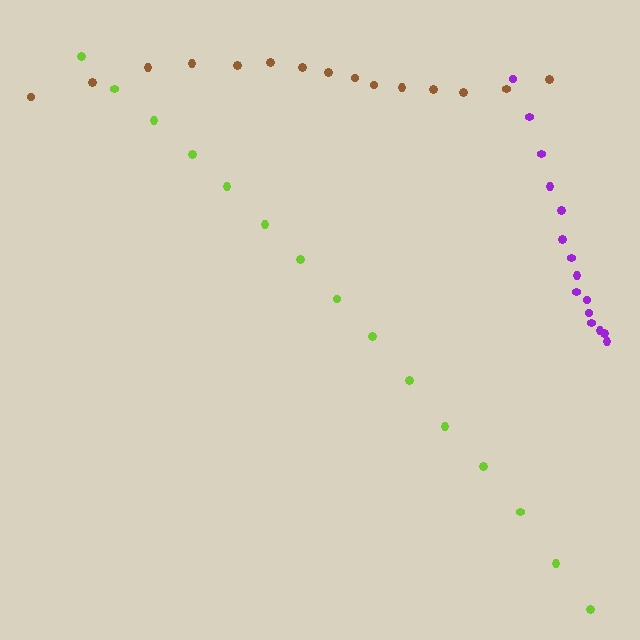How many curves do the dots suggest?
There are 3 distinct paths.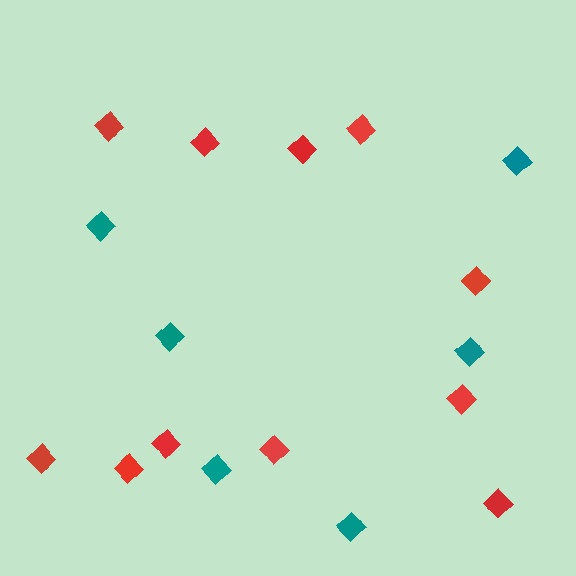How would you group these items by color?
There are 2 groups: one group of red diamonds (11) and one group of teal diamonds (6).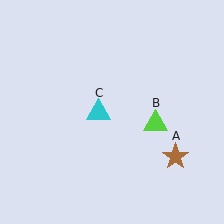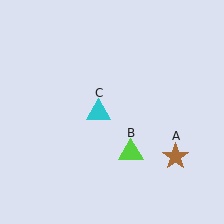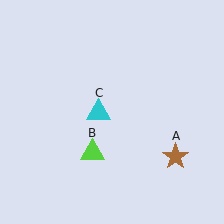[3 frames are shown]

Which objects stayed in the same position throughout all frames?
Brown star (object A) and cyan triangle (object C) remained stationary.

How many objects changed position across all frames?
1 object changed position: lime triangle (object B).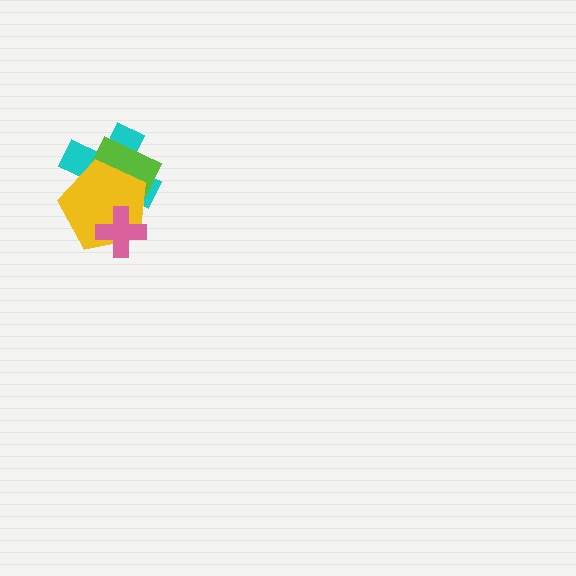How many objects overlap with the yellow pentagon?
3 objects overlap with the yellow pentagon.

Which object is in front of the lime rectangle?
The yellow pentagon is in front of the lime rectangle.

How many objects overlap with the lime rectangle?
2 objects overlap with the lime rectangle.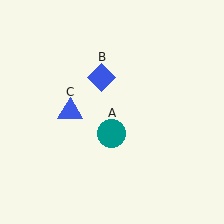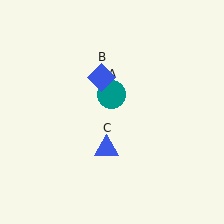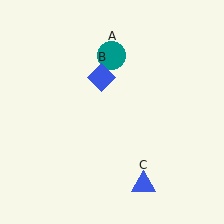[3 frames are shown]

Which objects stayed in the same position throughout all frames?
Blue diamond (object B) remained stationary.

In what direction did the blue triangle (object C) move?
The blue triangle (object C) moved down and to the right.